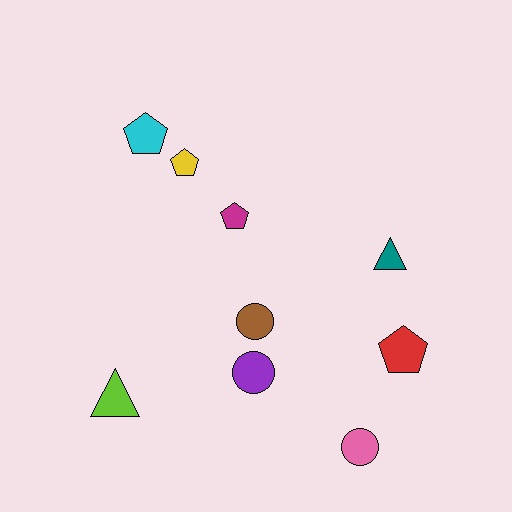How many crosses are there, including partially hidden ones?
There are no crosses.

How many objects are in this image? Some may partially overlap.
There are 9 objects.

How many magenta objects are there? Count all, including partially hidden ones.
There is 1 magenta object.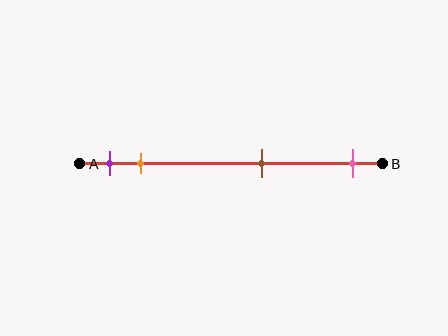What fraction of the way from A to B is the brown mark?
The brown mark is approximately 60% (0.6) of the way from A to B.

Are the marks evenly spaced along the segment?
No, the marks are not evenly spaced.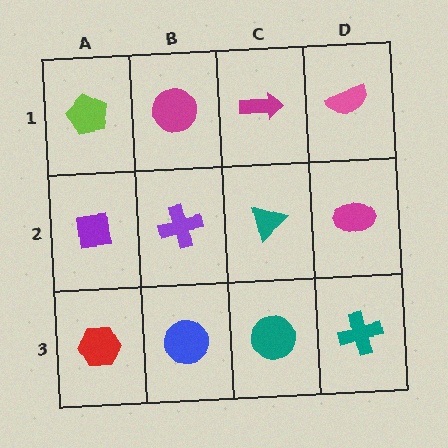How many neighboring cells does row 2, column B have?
4.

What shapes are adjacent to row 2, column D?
A pink semicircle (row 1, column D), a teal cross (row 3, column D), a teal triangle (row 2, column C).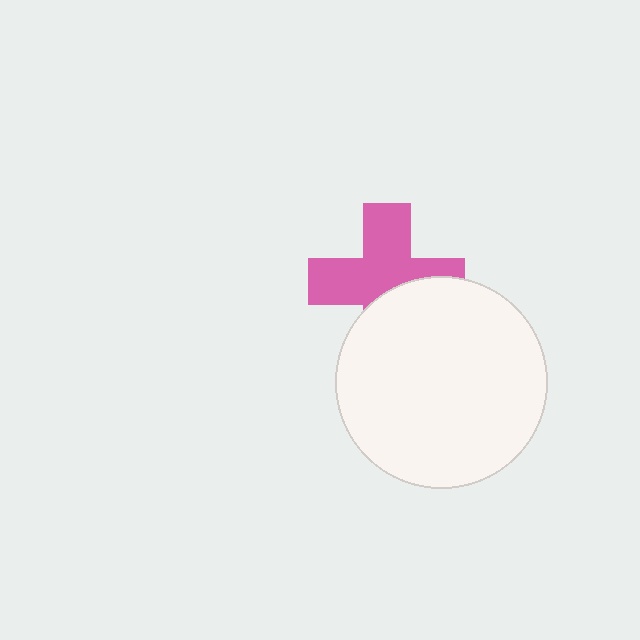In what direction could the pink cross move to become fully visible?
The pink cross could move up. That would shift it out from behind the white circle entirely.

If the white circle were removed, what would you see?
You would see the complete pink cross.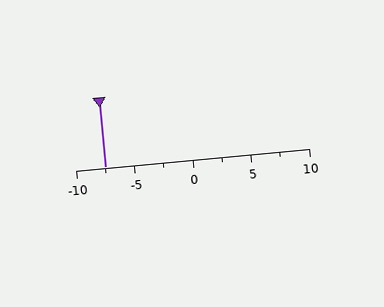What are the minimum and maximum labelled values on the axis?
The axis runs from -10 to 10.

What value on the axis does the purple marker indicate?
The marker indicates approximately -7.5.